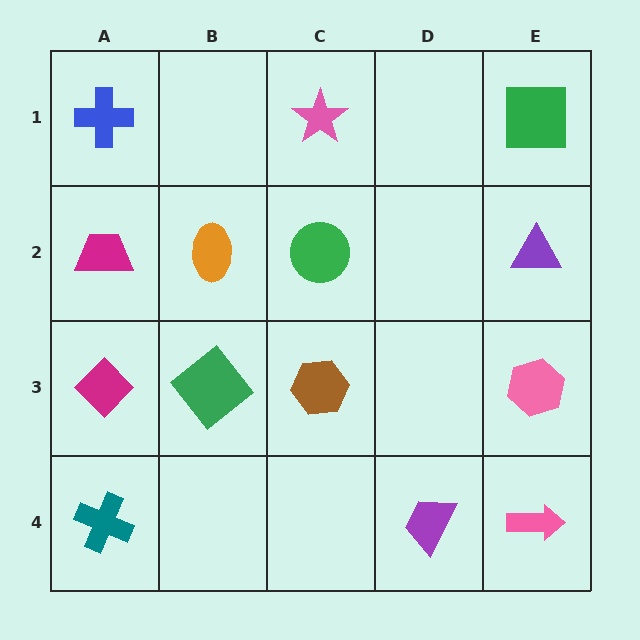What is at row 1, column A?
A blue cross.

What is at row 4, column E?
A pink arrow.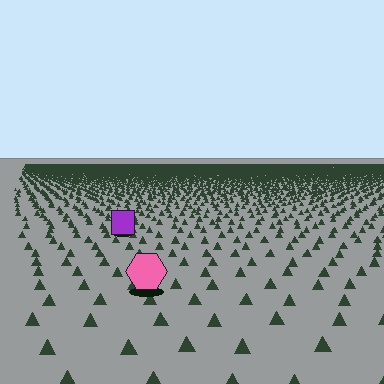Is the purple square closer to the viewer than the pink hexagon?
No. The pink hexagon is closer — you can tell from the texture gradient: the ground texture is coarser near it.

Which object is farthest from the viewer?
The purple square is farthest from the viewer. It appears smaller and the ground texture around it is denser.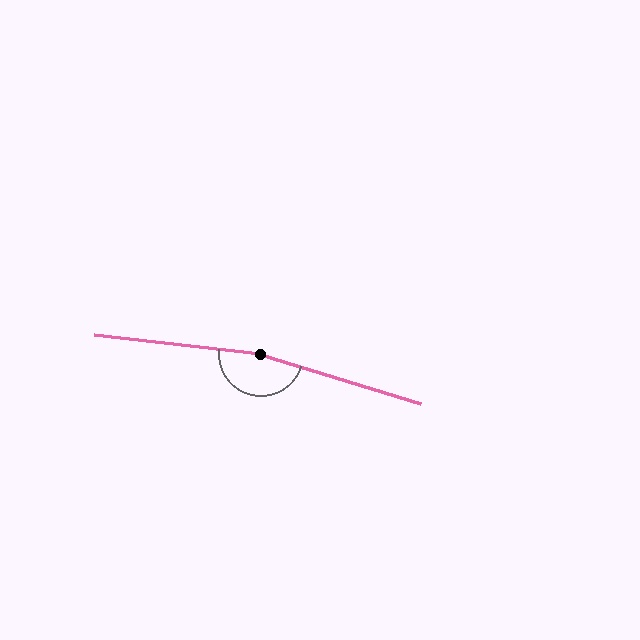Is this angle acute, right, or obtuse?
It is obtuse.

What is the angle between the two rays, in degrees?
Approximately 169 degrees.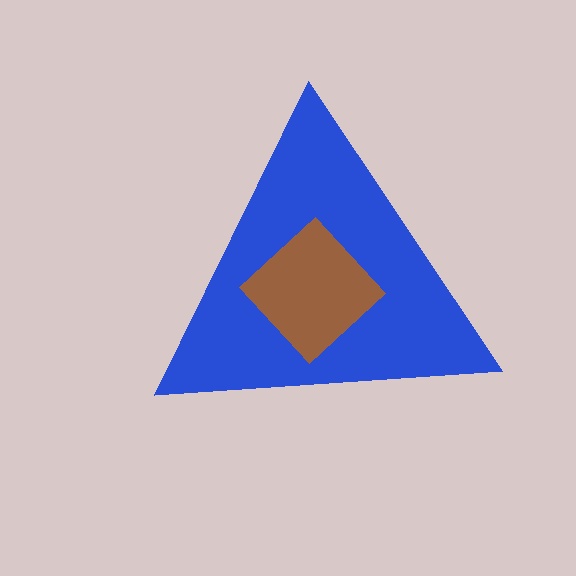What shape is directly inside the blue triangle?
The brown diamond.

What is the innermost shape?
The brown diamond.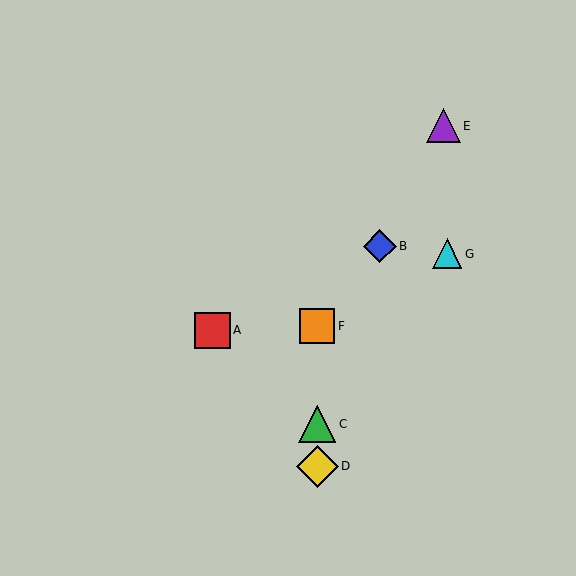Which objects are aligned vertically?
Objects C, D, F are aligned vertically.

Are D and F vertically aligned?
Yes, both are at x≈317.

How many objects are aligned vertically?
3 objects (C, D, F) are aligned vertically.